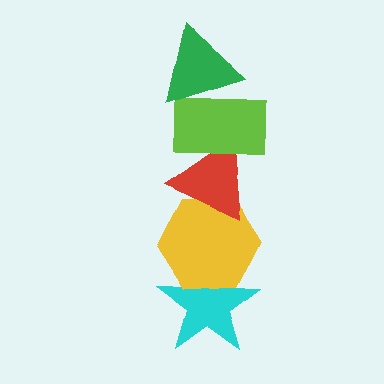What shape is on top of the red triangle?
The lime rectangle is on top of the red triangle.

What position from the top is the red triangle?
The red triangle is 3rd from the top.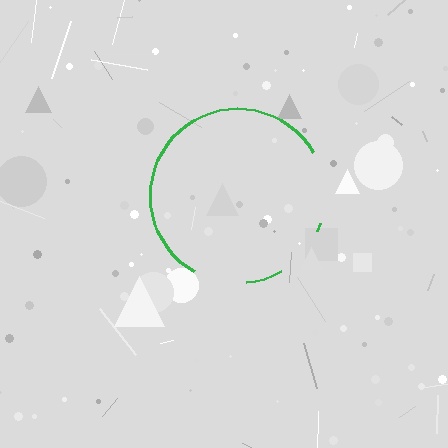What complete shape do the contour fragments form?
The contour fragments form a circle.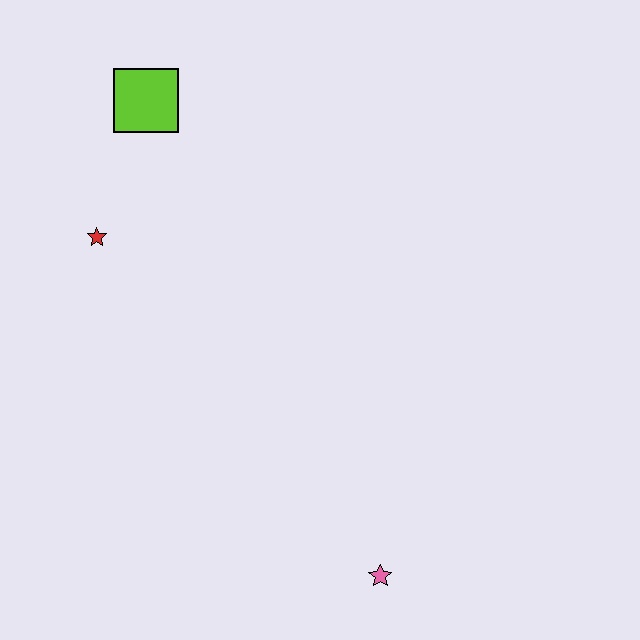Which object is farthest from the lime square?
The pink star is farthest from the lime square.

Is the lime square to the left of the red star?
No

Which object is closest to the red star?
The lime square is closest to the red star.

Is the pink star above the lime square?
No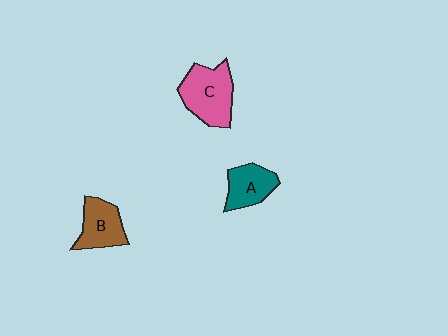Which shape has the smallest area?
Shape A (teal).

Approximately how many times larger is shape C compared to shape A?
Approximately 1.5 times.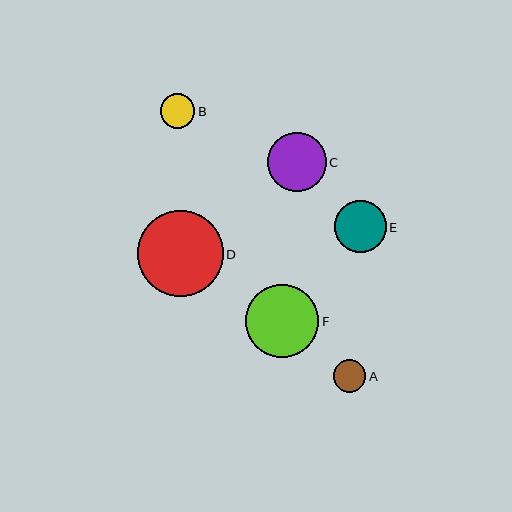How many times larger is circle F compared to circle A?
Circle F is approximately 2.3 times the size of circle A.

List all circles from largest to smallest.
From largest to smallest: D, F, C, E, B, A.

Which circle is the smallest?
Circle A is the smallest with a size of approximately 32 pixels.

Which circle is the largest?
Circle D is the largest with a size of approximately 86 pixels.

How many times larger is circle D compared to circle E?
Circle D is approximately 1.7 times the size of circle E.